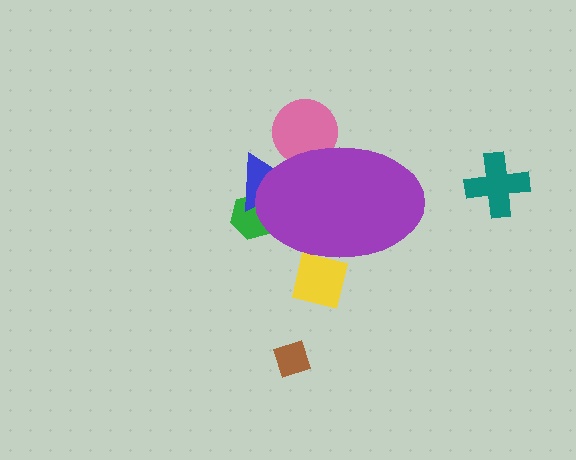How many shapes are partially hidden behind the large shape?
4 shapes are partially hidden.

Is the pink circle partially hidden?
Yes, the pink circle is partially hidden behind the purple ellipse.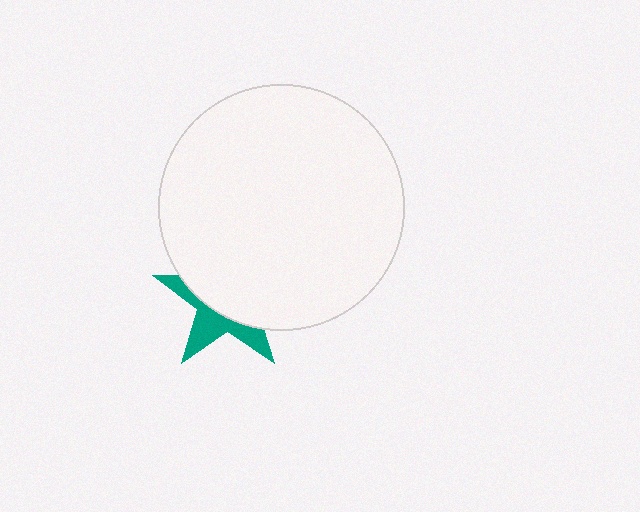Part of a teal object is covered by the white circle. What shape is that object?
It is a star.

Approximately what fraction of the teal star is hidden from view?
Roughly 63% of the teal star is hidden behind the white circle.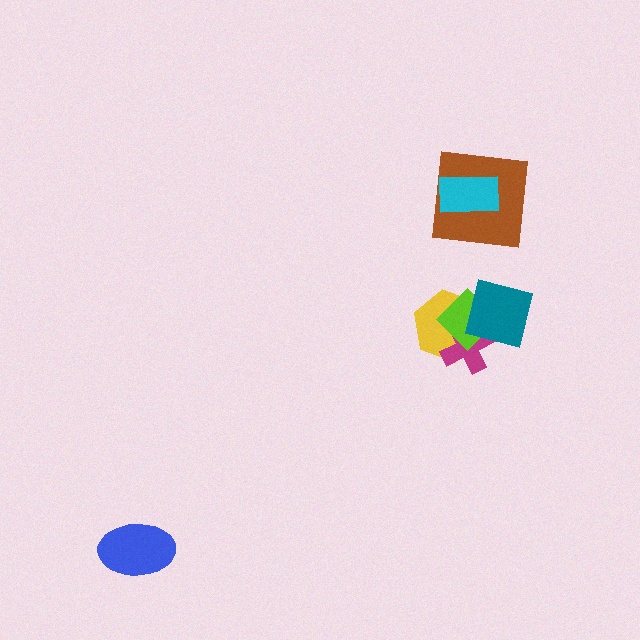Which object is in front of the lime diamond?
The teal square is in front of the lime diamond.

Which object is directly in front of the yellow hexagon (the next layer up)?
The magenta cross is directly in front of the yellow hexagon.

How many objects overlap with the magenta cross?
3 objects overlap with the magenta cross.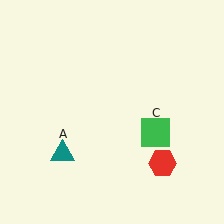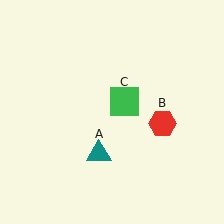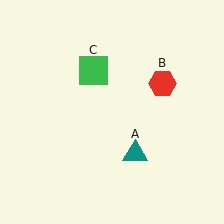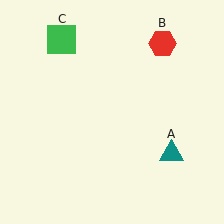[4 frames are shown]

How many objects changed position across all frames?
3 objects changed position: teal triangle (object A), red hexagon (object B), green square (object C).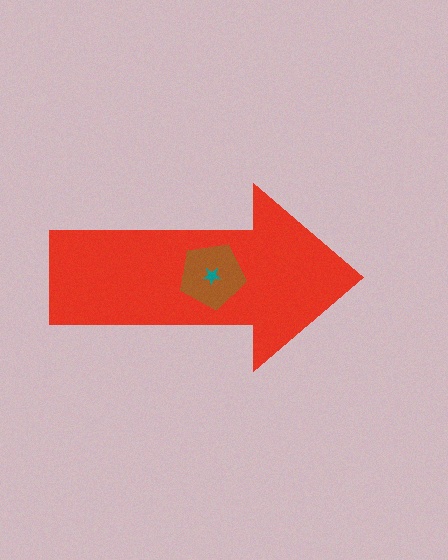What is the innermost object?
The teal star.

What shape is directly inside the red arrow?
The brown pentagon.